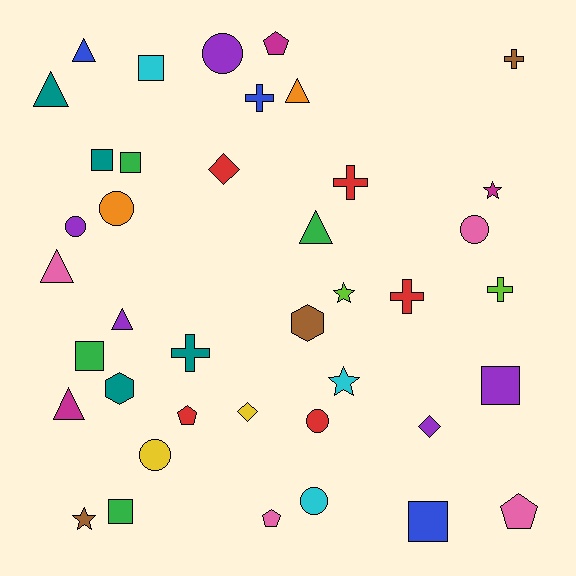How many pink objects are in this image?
There are 4 pink objects.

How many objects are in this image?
There are 40 objects.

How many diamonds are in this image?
There are 3 diamonds.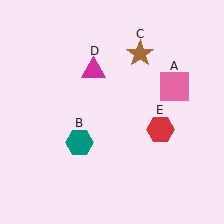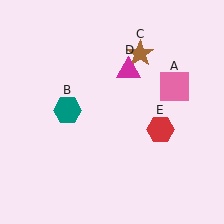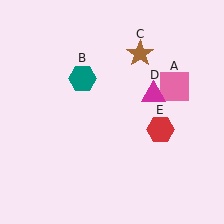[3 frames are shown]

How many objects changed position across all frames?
2 objects changed position: teal hexagon (object B), magenta triangle (object D).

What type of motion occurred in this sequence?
The teal hexagon (object B), magenta triangle (object D) rotated clockwise around the center of the scene.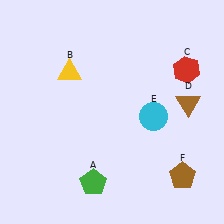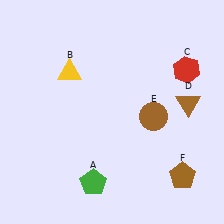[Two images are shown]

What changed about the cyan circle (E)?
In Image 1, E is cyan. In Image 2, it changed to brown.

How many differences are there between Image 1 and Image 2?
There is 1 difference between the two images.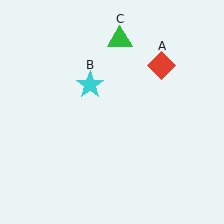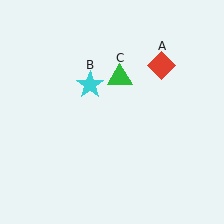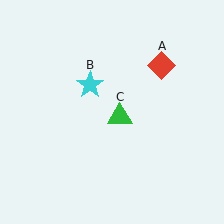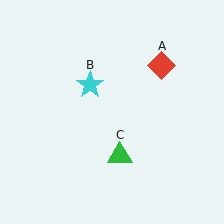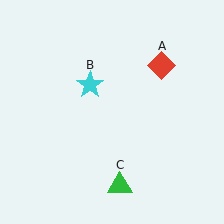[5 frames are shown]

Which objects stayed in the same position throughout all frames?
Red diamond (object A) and cyan star (object B) remained stationary.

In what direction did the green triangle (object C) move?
The green triangle (object C) moved down.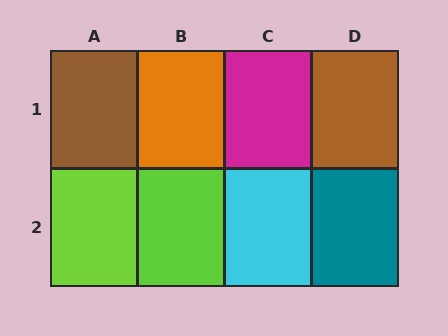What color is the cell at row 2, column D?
Teal.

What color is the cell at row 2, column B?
Lime.